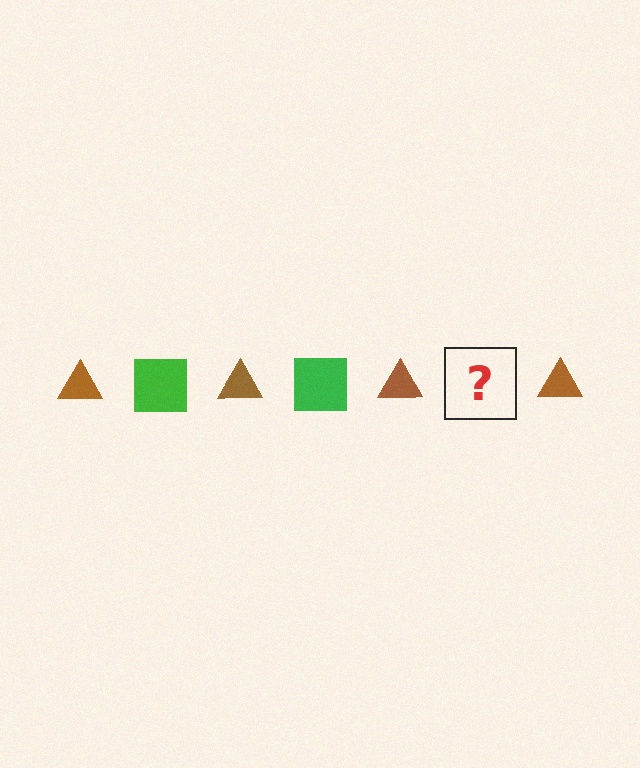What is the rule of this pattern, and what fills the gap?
The rule is that the pattern alternates between brown triangle and green square. The gap should be filled with a green square.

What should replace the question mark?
The question mark should be replaced with a green square.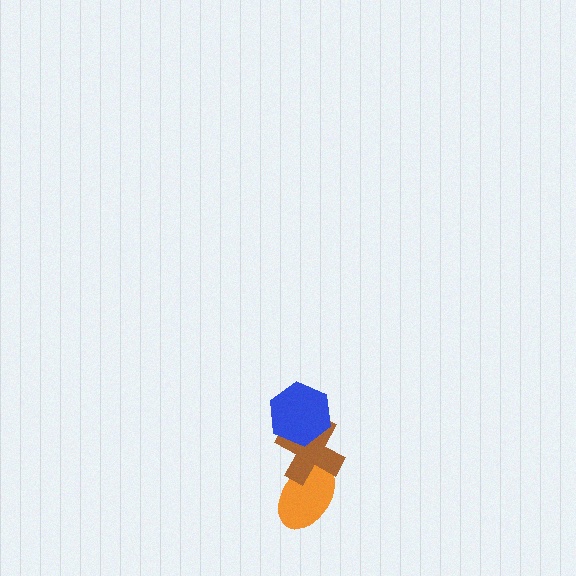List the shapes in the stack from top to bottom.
From top to bottom: the blue hexagon, the brown cross, the orange ellipse.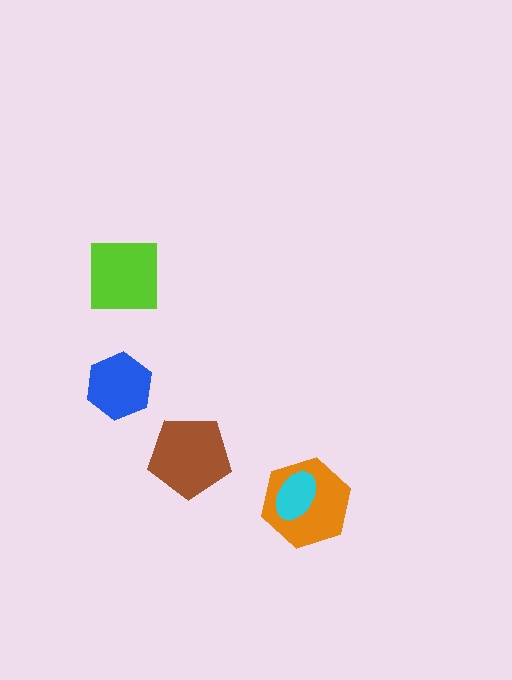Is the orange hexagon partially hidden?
Yes, it is partially covered by another shape.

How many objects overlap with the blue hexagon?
0 objects overlap with the blue hexagon.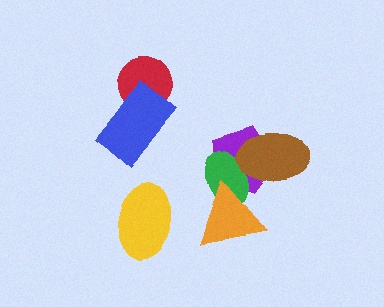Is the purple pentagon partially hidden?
Yes, it is partially covered by another shape.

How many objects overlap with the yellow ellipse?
0 objects overlap with the yellow ellipse.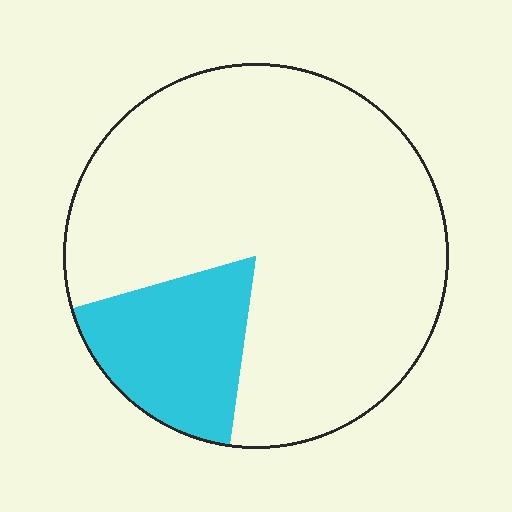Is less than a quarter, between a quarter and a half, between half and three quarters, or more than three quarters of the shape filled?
Less than a quarter.